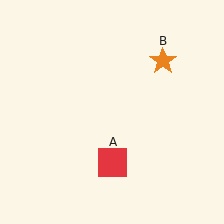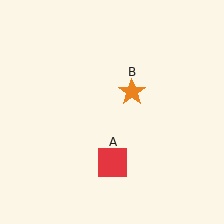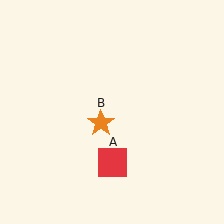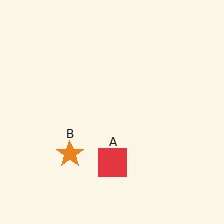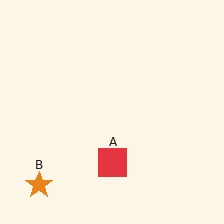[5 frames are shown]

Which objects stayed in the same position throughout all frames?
Red square (object A) remained stationary.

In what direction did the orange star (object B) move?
The orange star (object B) moved down and to the left.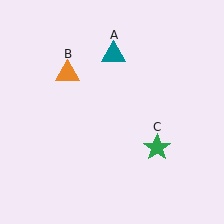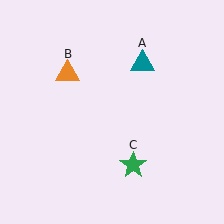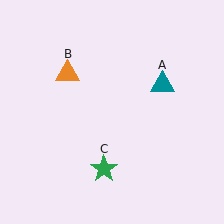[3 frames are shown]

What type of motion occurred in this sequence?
The teal triangle (object A), green star (object C) rotated clockwise around the center of the scene.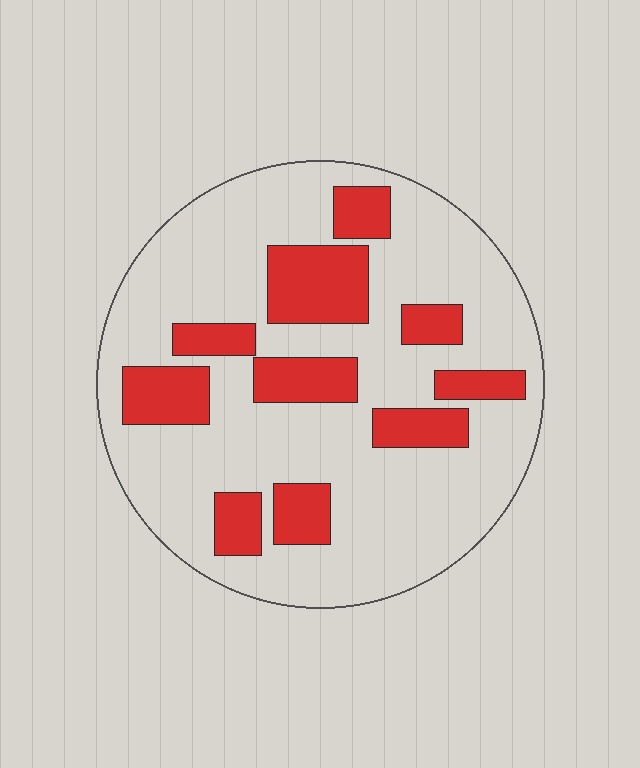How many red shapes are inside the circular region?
10.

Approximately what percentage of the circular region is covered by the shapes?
Approximately 25%.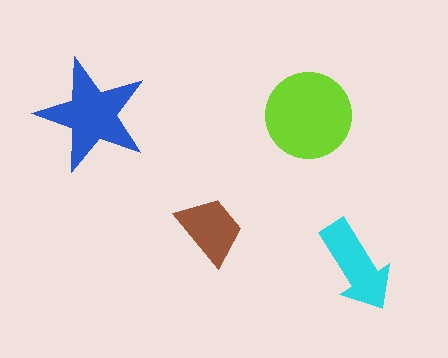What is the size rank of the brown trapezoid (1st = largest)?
4th.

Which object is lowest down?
The cyan arrow is bottommost.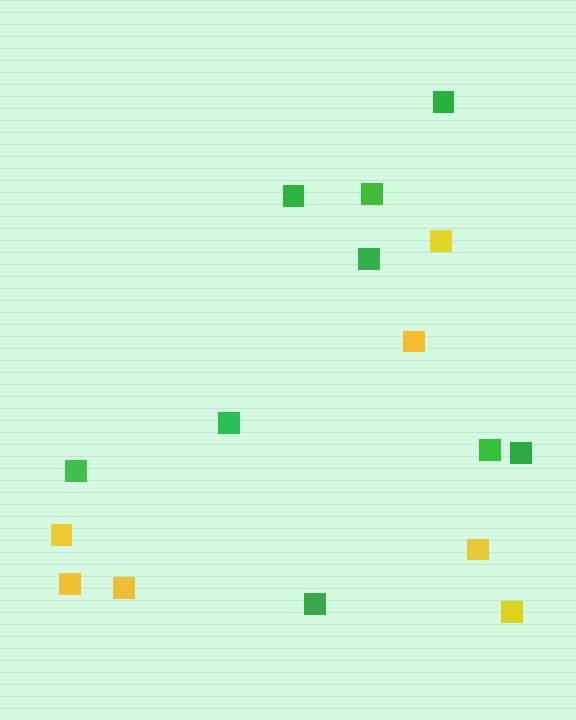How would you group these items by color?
There are 2 groups: one group of green squares (9) and one group of yellow squares (7).